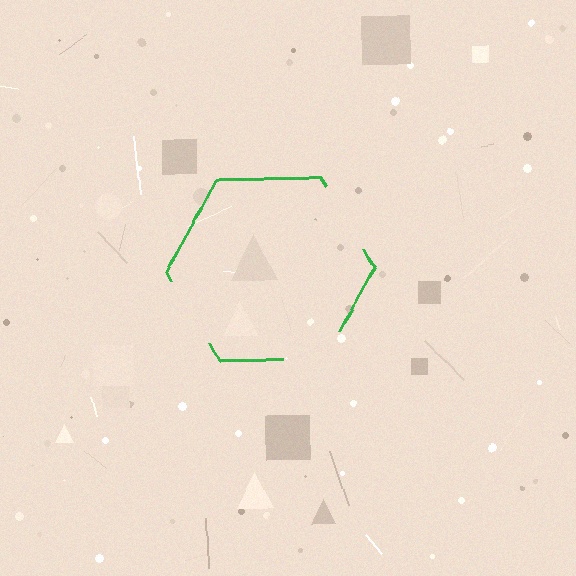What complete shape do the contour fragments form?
The contour fragments form a hexagon.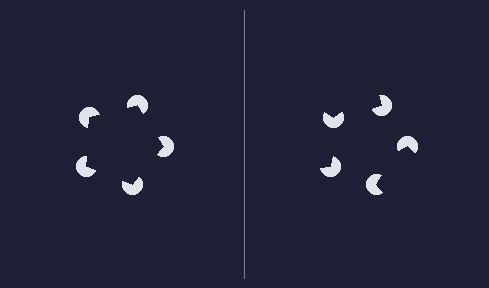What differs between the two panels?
The pac-man discs are positioned identically on both sides; only the wedge orientations differ. On the left they align to a pentagon; on the right they are misaligned.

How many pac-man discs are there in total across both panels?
10 — 5 on each side.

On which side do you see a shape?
An illusory pentagon appears on the left side. On the right side the wedge cuts are rotated, so no coherent shape forms.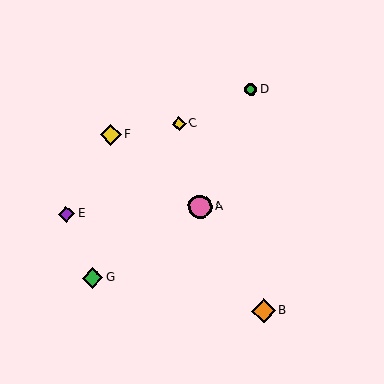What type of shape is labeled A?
Shape A is a pink circle.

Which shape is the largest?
The orange diamond (labeled B) is the largest.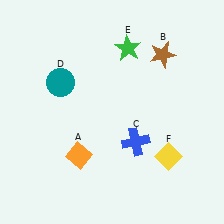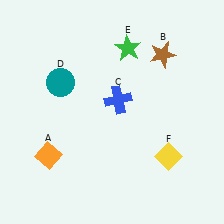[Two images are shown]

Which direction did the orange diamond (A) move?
The orange diamond (A) moved left.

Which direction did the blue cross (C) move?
The blue cross (C) moved up.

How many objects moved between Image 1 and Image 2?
2 objects moved between the two images.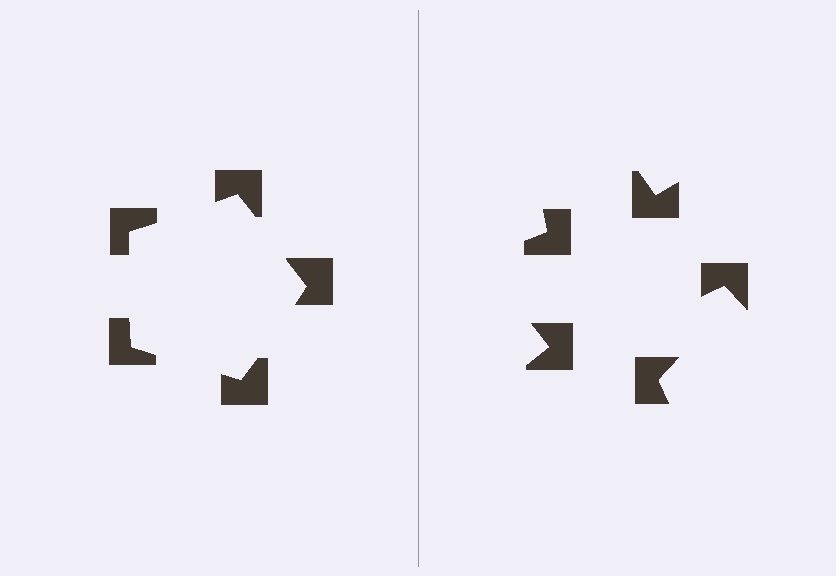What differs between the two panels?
The notched squares are positioned identically on both sides; only the wedge orientations differ. On the left they align to a pentagon; on the right they are misaligned.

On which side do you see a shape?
An illusory pentagon appears on the left side. On the right side the wedge cuts are rotated, so no coherent shape forms.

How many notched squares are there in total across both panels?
10 — 5 on each side.